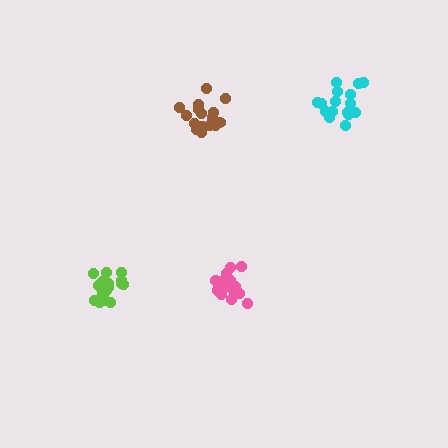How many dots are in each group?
Group 1: 16 dots, Group 2: 17 dots, Group 3: 20 dots, Group 4: 17 dots (70 total).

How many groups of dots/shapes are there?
There are 4 groups.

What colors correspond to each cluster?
The clusters are colored: cyan, brown, pink, lime.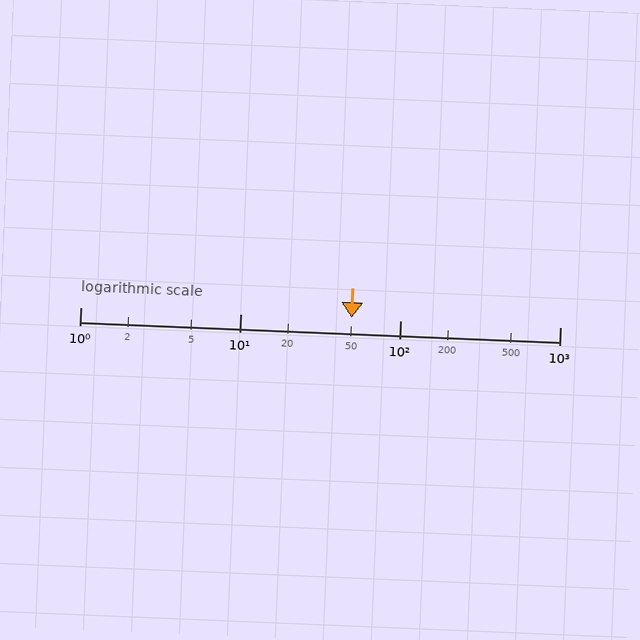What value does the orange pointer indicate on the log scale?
The pointer indicates approximately 50.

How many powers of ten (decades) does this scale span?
The scale spans 3 decades, from 1 to 1000.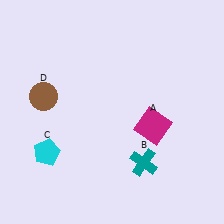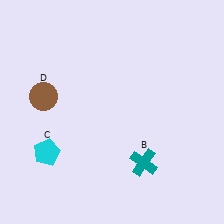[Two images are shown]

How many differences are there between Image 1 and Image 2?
There is 1 difference between the two images.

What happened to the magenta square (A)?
The magenta square (A) was removed in Image 2. It was in the bottom-right area of Image 1.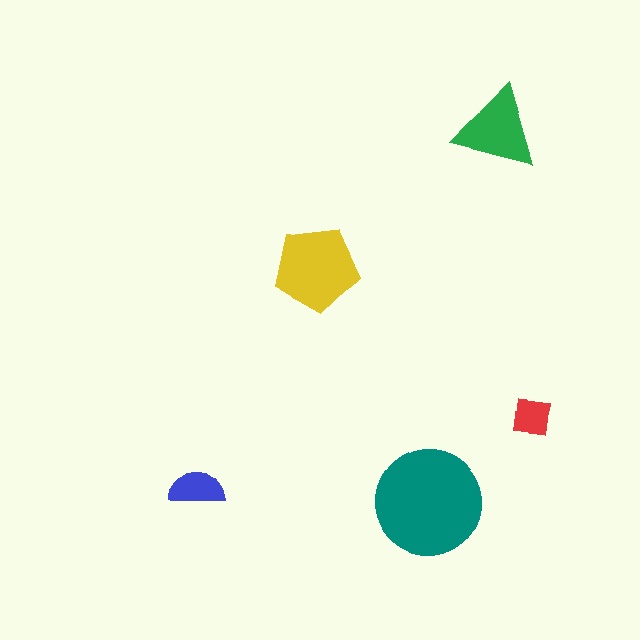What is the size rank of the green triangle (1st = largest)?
3rd.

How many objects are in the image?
There are 5 objects in the image.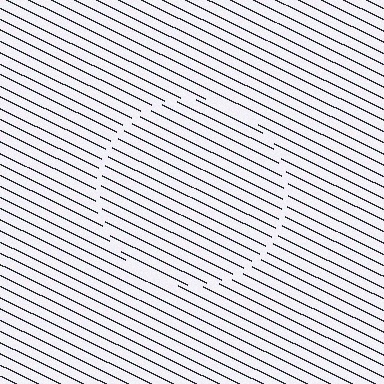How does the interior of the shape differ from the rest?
The interior of the shape contains the same grating, shifted by half a period — the contour is defined by the phase discontinuity where line-ends from the inner and outer gratings abut.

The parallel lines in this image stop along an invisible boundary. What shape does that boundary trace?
An illusory circle. The interior of the shape contains the same grating, shifted by half a period — the contour is defined by the phase discontinuity where line-ends from the inner and outer gratings abut.